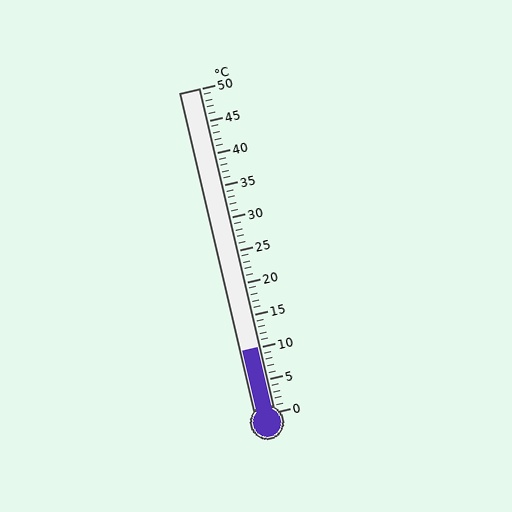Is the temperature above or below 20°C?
The temperature is below 20°C.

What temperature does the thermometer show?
The thermometer shows approximately 10°C.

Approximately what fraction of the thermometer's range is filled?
The thermometer is filled to approximately 20% of its range.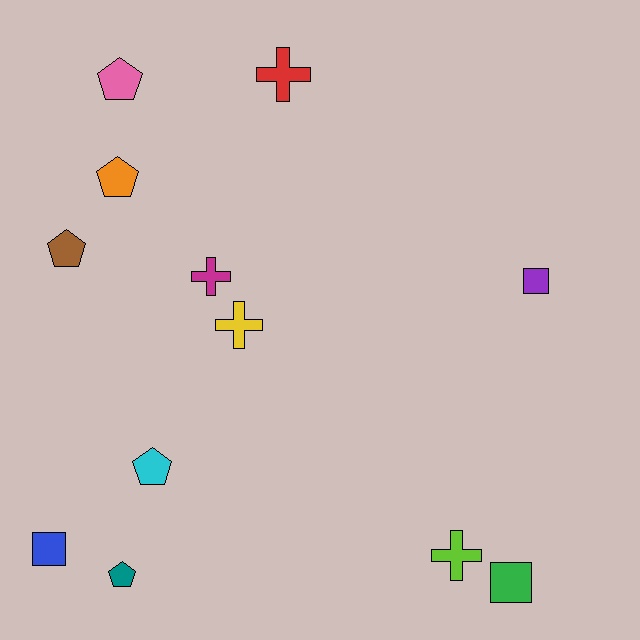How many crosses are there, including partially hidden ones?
There are 4 crosses.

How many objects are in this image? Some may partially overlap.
There are 12 objects.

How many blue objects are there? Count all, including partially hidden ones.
There is 1 blue object.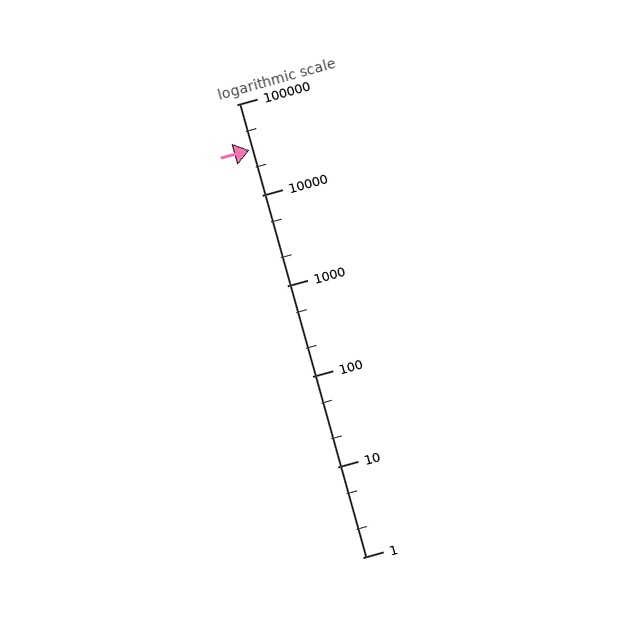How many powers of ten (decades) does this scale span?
The scale spans 5 decades, from 1 to 100000.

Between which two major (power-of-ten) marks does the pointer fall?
The pointer is between 10000 and 100000.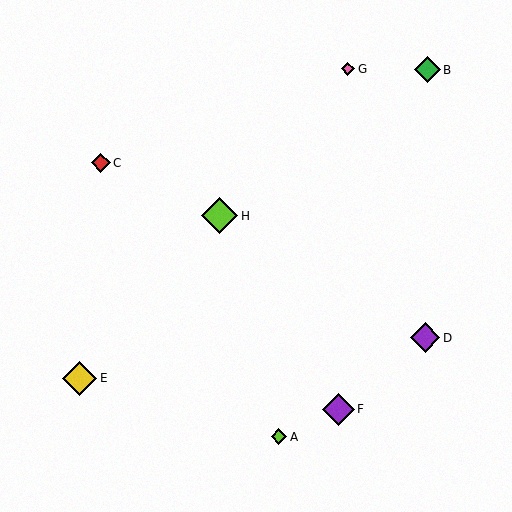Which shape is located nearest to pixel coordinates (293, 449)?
The lime diamond (labeled A) at (279, 437) is nearest to that location.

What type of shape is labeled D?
Shape D is a purple diamond.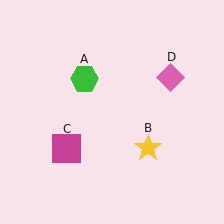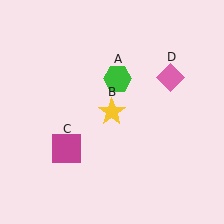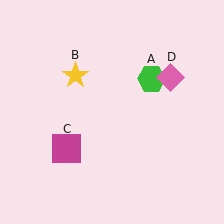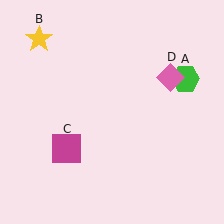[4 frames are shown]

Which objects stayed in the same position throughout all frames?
Magenta square (object C) and pink diamond (object D) remained stationary.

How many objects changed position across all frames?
2 objects changed position: green hexagon (object A), yellow star (object B).